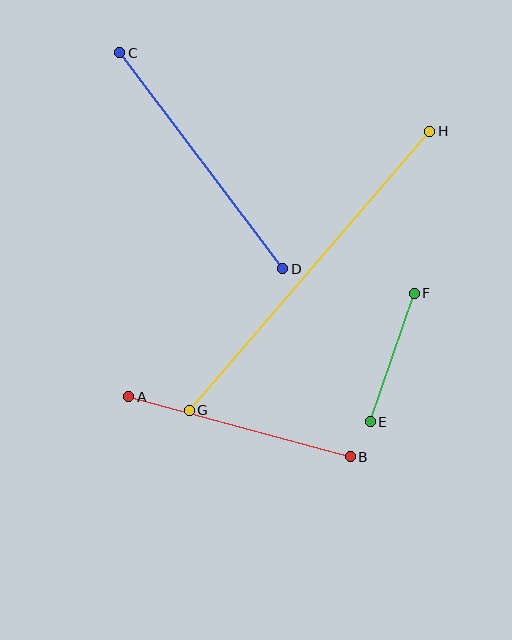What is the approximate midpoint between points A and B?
The midpoint is at approximately (239, 427) pixels.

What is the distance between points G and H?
The distance is approximately 368 pixels.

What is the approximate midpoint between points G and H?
The midpoint is at approximately (310, 271) pixels.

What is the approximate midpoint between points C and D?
The midpoint is at approximately (201, 161) pixels.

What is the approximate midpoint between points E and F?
The midpoint is at approximately (392, 357) pixels.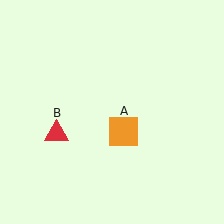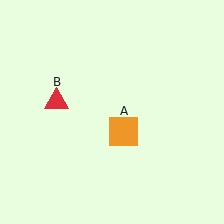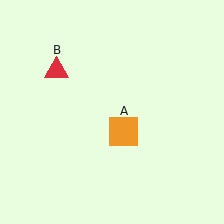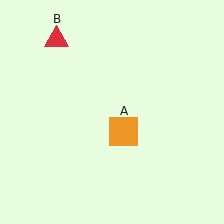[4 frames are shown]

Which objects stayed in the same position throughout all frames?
Orange square (object A) remained stationary.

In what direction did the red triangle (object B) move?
The red triangle (object B) moved up.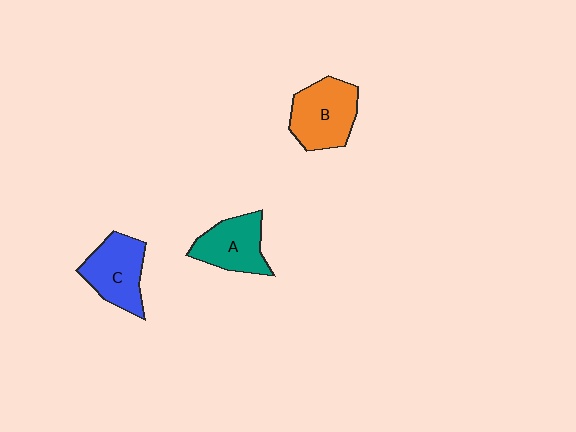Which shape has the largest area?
Shape B (orange).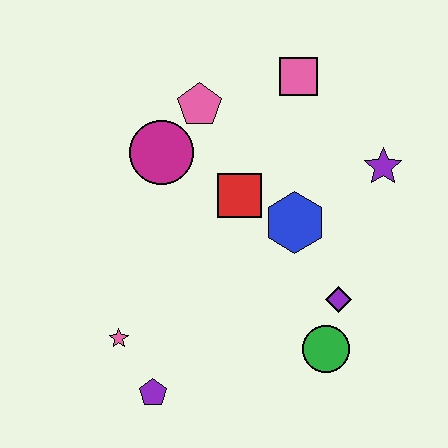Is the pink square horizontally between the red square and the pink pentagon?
No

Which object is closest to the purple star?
The blue hexagon is closest to the purple star.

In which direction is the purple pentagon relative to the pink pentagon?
The purple pentagon is below the pink pentagon.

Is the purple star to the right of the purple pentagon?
Yes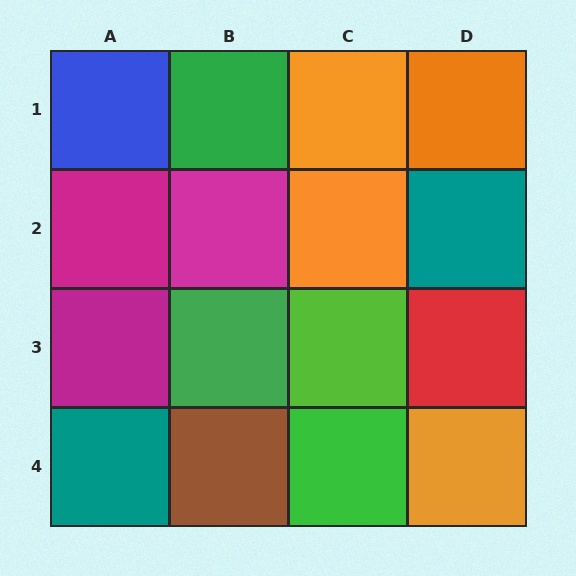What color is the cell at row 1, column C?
Orange.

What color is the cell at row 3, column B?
Green.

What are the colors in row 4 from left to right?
Teal, brown, green, orange.